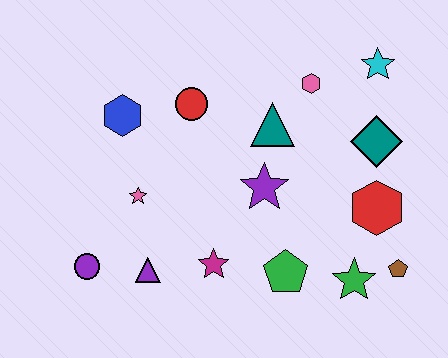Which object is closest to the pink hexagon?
The teal triangle is closest to the pink hexagon.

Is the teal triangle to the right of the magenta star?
Yes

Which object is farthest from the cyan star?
The purple circle is farthest from the cyan star.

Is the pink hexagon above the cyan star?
No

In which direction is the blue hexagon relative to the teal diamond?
The blue hexagon is to the left of the teal diamond.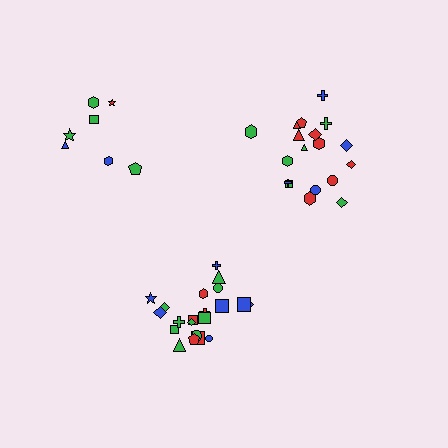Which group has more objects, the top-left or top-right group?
The top-right group.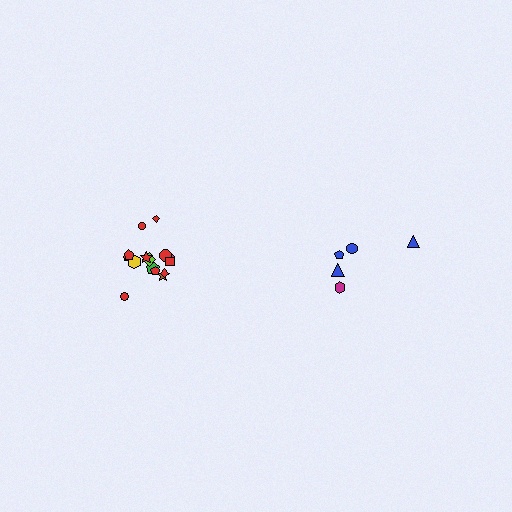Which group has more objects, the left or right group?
The left group.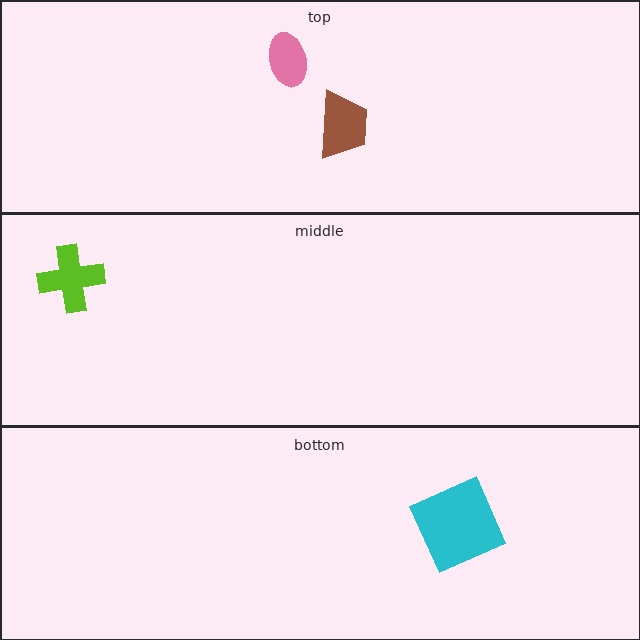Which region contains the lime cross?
The middle region.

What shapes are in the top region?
The pink ellipse, the brown trapezoid.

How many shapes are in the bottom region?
1.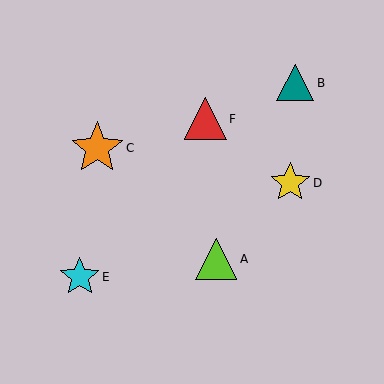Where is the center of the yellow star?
The center of the yellow star is at (290, 183).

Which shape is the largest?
The orange star (labeled C) is the largest.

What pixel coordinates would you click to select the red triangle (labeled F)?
Click at (205, 119) to select the red triangle F.